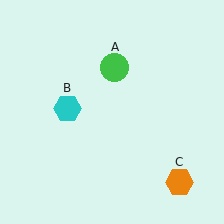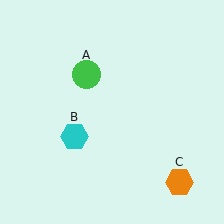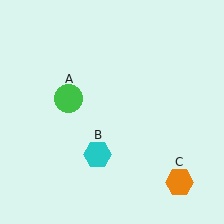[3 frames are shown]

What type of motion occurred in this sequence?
The green circle (object A), cyan hexagon (object B) rotated counterclockwise around the center of the scene.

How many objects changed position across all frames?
2 objects changed position: green circle (object A), cyan hexagon (object B).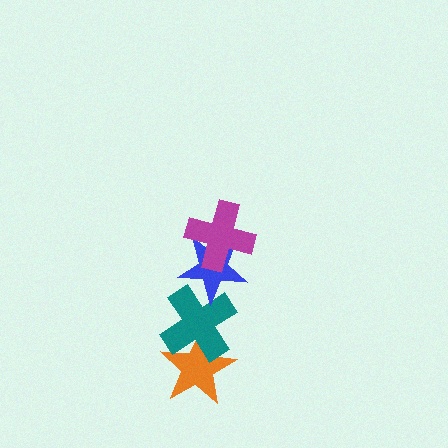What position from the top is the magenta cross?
The magenta cross is 1st from the top.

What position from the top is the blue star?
The blue star is 2nd from the top.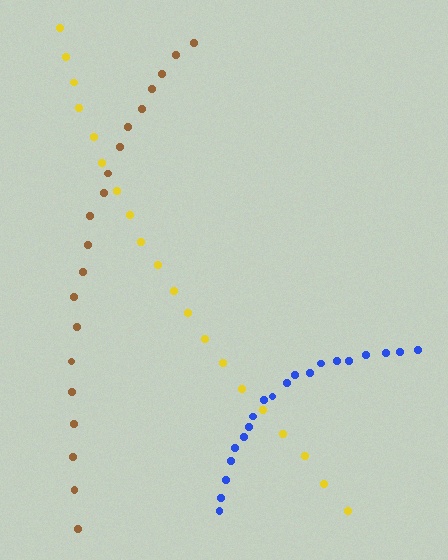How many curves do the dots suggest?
There are 3 distinct paths.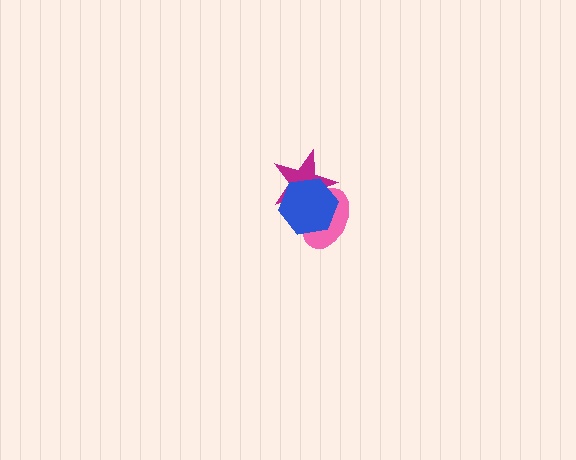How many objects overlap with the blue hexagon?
2 objects overlap with the blue hexagon.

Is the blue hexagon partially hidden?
No, no other shape covers it.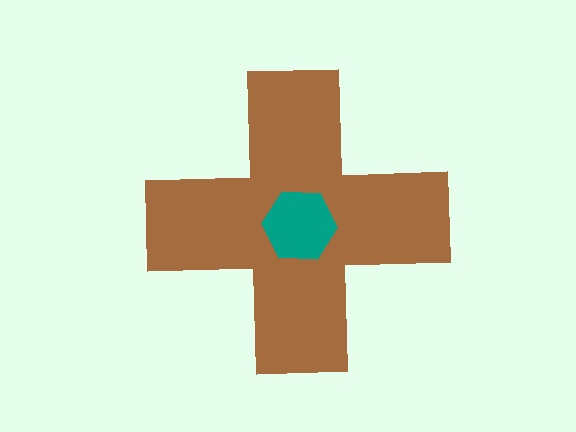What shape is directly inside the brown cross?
The teal hexagon.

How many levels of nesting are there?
2.